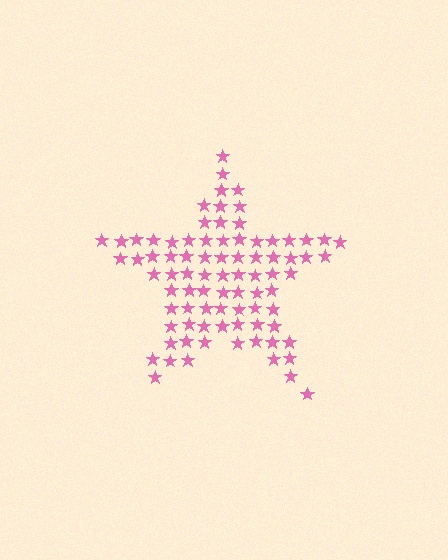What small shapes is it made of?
It is made of small stars.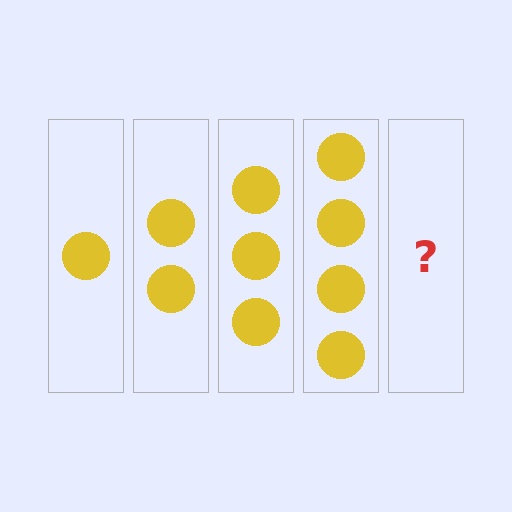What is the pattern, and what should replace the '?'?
The pattern is that each step adds one more circle. The '?' should be 5 circles.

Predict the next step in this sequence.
The next step is 5 circles.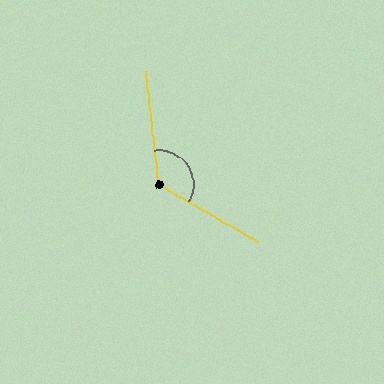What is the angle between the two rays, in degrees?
Approximately 126 degrees.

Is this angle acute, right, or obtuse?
It is obtuse.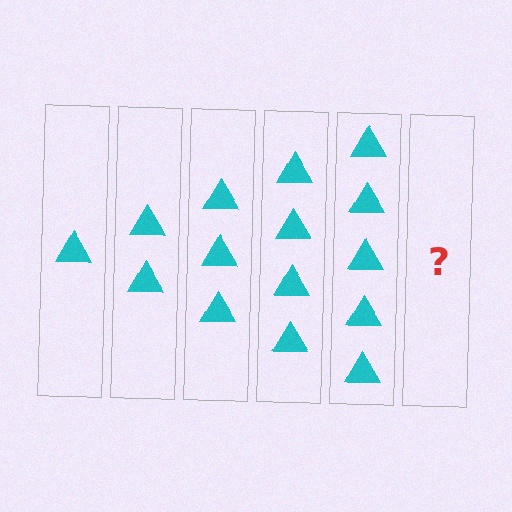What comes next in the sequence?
The next element should be 6 triangles.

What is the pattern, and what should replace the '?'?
The pattern is that each step adds one more triangle. The '?' should be 6 triangles.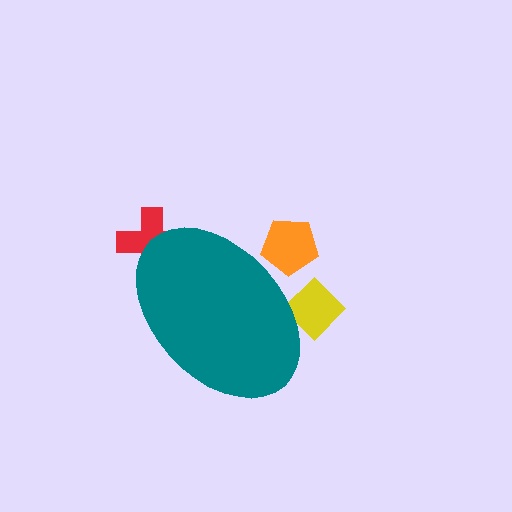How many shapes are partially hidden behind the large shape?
3 shapes are partially hidden.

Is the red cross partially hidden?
Yes, the red cross is partially hidden behind the teal ellipse.